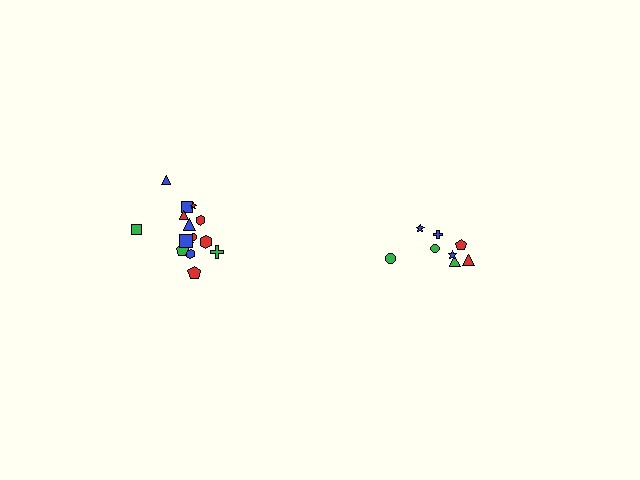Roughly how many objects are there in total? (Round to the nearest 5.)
Roughly 25 objects in total.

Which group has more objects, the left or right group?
The left group.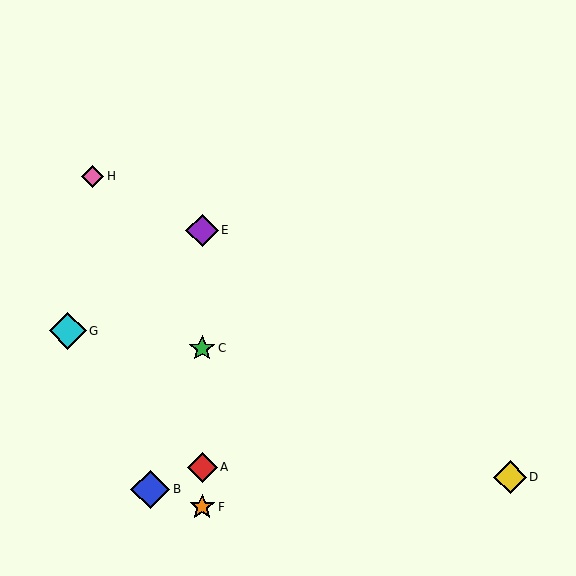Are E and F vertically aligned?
Yes, both are at x≈202.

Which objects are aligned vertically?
Objects A, C, E, F are aligned vertically.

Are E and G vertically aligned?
No, E is at x≈202 and G is at x≈68.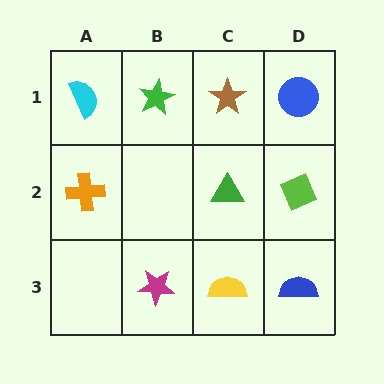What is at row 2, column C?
A green triangle.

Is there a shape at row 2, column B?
No, that cell is empty.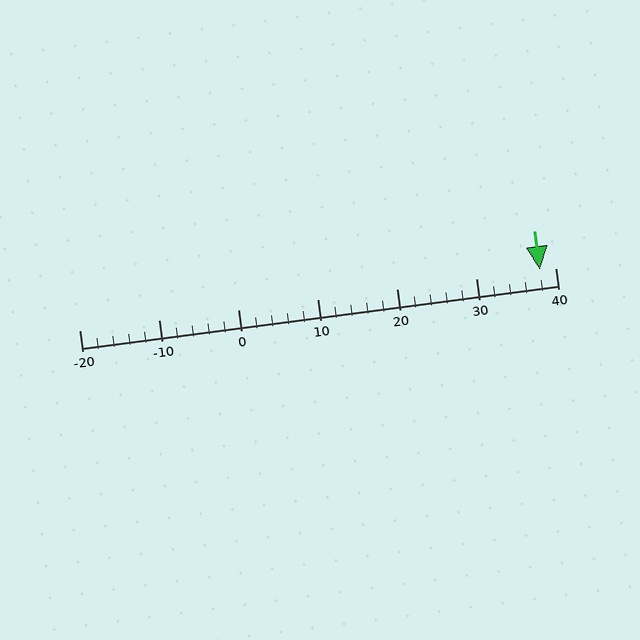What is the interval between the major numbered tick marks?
The major tick marks are spaced 10 units apart.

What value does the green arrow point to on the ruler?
The green arrow points to approximately 38.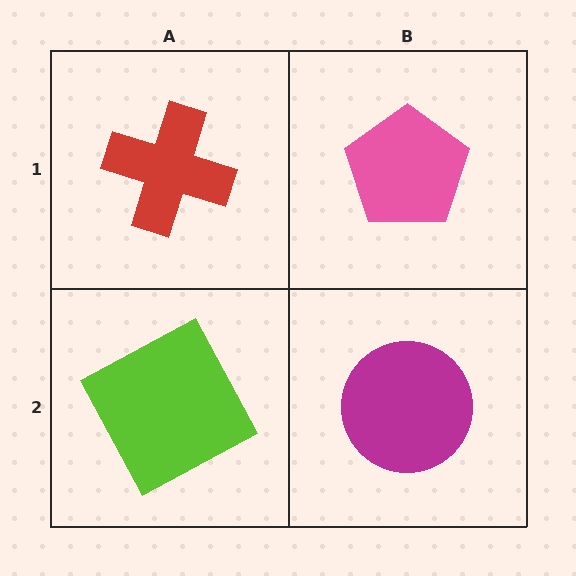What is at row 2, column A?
A lime square.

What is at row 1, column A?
A red cross.